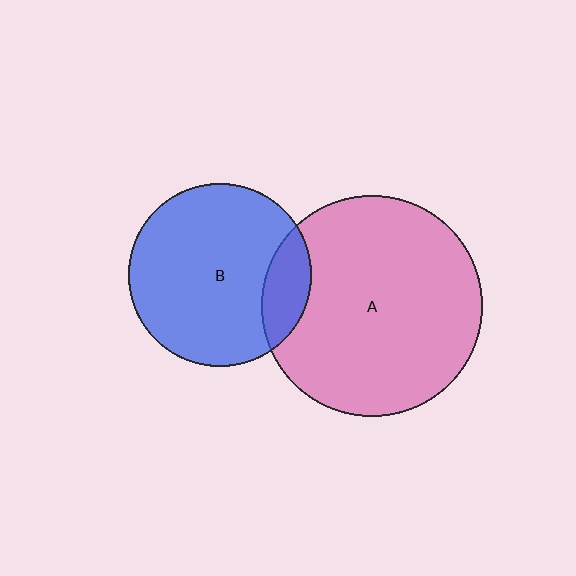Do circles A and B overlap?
Yes.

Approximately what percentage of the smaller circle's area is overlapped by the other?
Approximately 15%.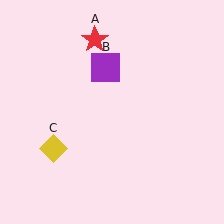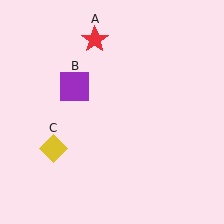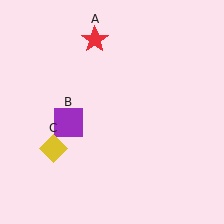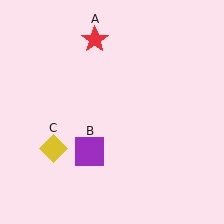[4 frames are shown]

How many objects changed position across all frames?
1 object changed position: purple square (object B).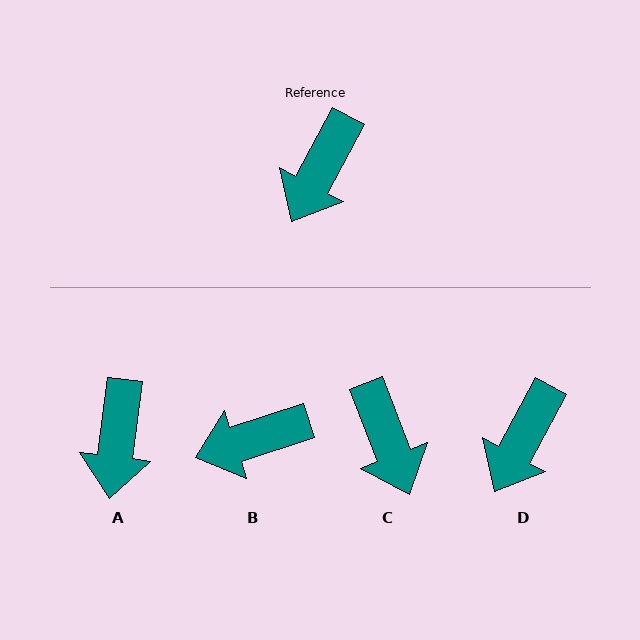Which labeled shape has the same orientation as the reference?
D.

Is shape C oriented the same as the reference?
No, it is off by about 50 degrees.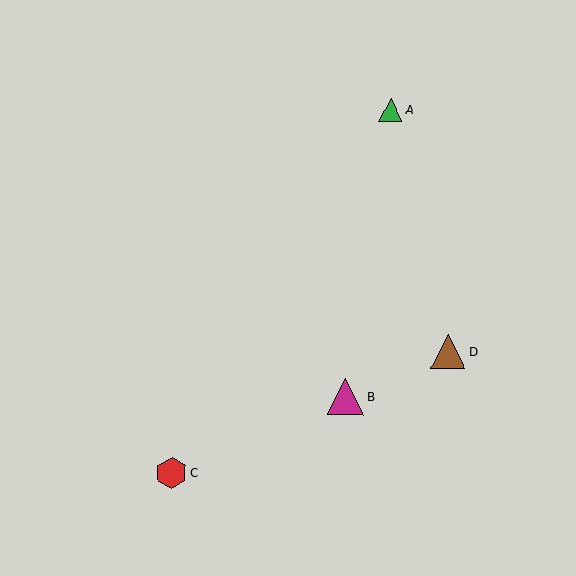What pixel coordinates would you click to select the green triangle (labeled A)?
Click at (391, 110) to select the green triangle A.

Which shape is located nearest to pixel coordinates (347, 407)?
The magenta triangle (labeled B) at (346, 396) is nearest to that location.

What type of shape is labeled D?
Shape D is a brown triangle.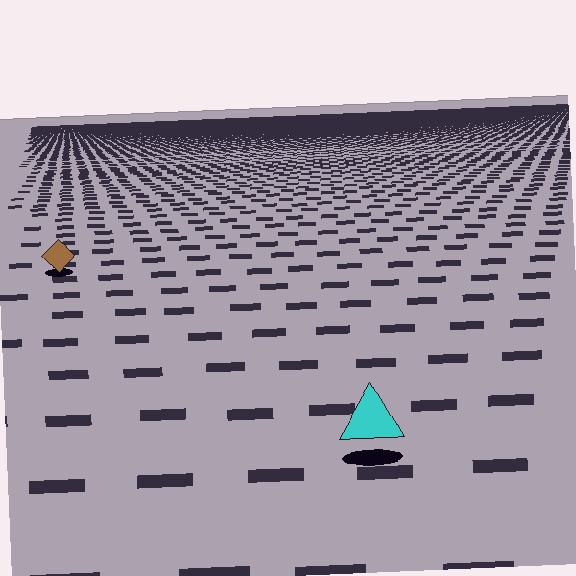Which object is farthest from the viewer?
The brown diamond is farthest from the viewer. It appears smaller and the ground texture around it is denser.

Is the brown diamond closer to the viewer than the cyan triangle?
No. The cyan triangle is closer — you can tell from the texture gradient: the ground texture is coarser near it.